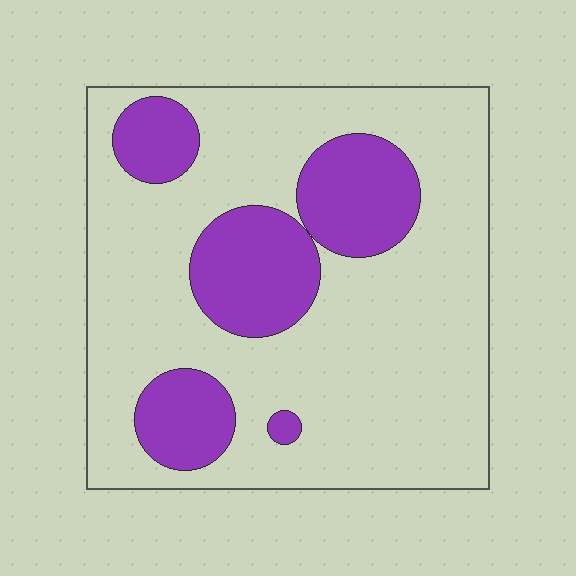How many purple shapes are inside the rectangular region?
5.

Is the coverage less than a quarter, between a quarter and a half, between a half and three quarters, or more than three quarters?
Between a quarter and a half.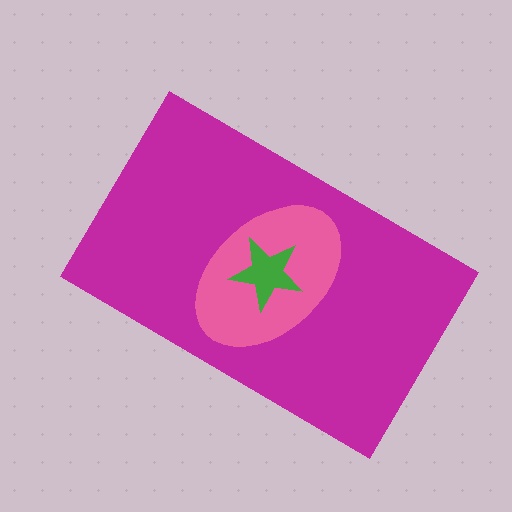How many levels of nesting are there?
3.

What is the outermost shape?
The magenta rectangle.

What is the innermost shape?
The green star.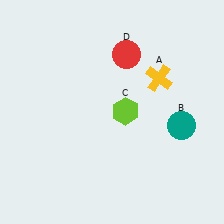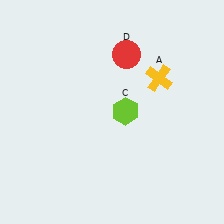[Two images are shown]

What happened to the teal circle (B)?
The teal circle (B) was removed in Image 2. It was in the bottom-right area of Image 1.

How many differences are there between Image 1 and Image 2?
There is 1 difference between the two images.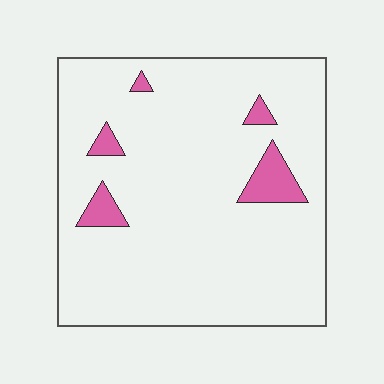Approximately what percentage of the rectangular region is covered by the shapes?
Approximately 5%.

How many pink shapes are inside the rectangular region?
5.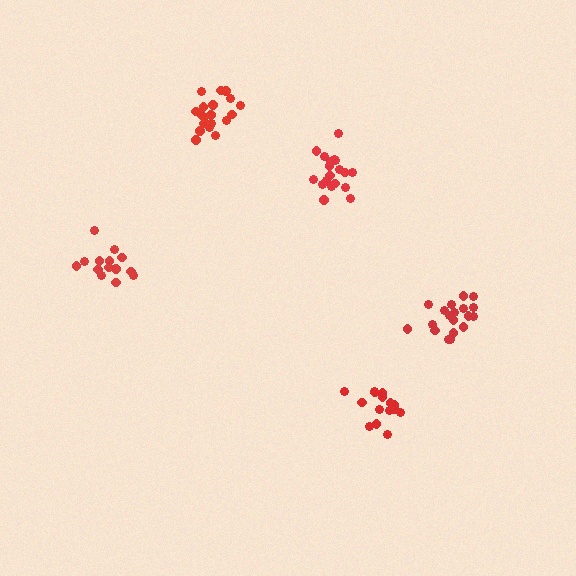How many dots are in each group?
Group 1: 19 dots, Group 2: 19 dots, Group 3: 19 dots, Group 4: 14 dots, Group 5: 17 dots (88 total).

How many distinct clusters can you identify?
There are 5 distinct clusters.